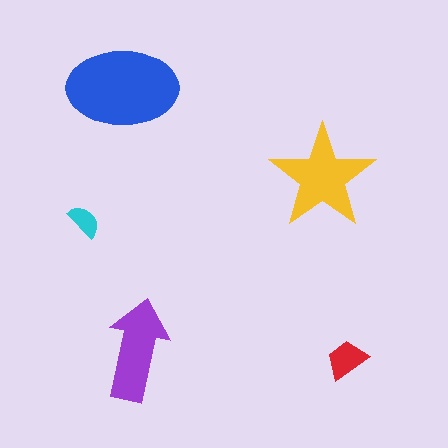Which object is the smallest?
The cyan semicircle.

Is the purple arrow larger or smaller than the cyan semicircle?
Larger.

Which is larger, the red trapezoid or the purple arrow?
The purple arrow.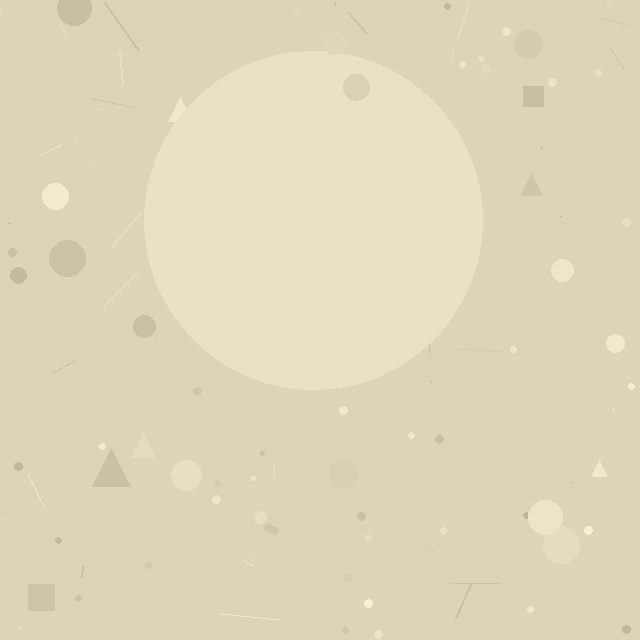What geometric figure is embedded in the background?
A circle is embedded in the background.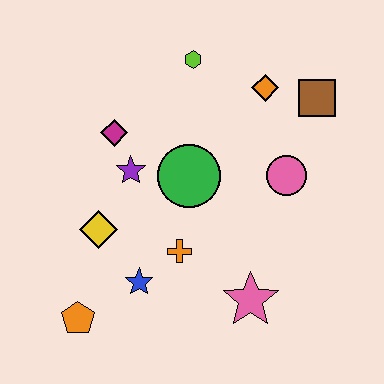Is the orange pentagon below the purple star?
Yes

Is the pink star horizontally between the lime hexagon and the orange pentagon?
No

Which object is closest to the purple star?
The magenta diamond is closest to the purple star.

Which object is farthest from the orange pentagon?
The brown square is farthest from the orange pentagon.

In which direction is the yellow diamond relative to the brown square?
The yellow diamond is to the left of the brown square.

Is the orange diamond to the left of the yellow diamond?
No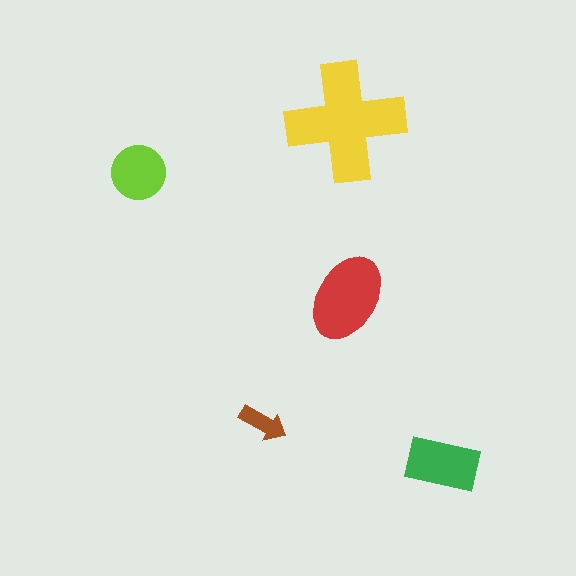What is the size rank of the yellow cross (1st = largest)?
1st.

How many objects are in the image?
There are 5 objects in the image.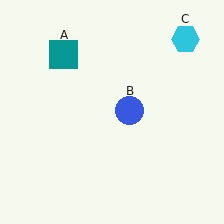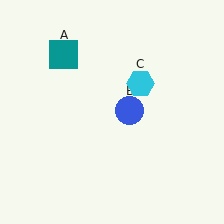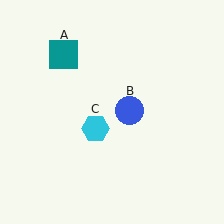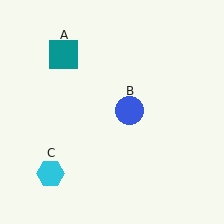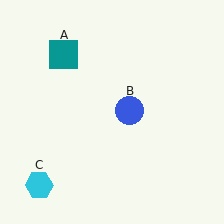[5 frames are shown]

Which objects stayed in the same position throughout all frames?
Teal square (object A) and blue circle (object B) remained stationary.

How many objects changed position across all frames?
1 object changed position: cyan hexagon (object C).